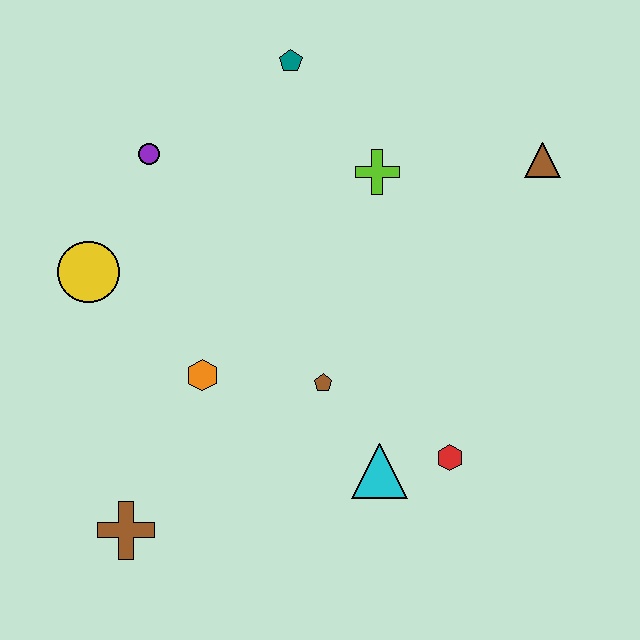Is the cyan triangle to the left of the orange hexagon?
No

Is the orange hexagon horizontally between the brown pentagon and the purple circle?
Yes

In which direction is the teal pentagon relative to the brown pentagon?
The teal pentagon is above the brown pentagon.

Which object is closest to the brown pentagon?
The cyan triangle is closest to the brown pentagon.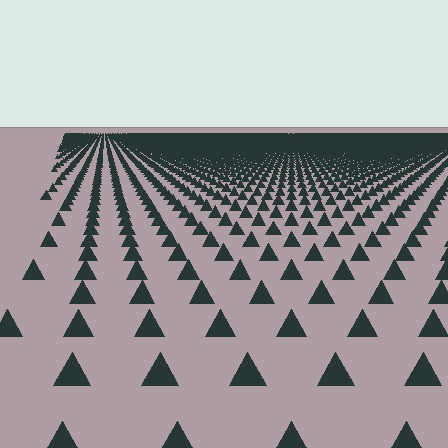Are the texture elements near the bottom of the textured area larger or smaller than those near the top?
Larger. Near the bottom, elements are closer to the viewer and appear at a bigger on-screen size.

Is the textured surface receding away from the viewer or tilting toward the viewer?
The surface is receding away from the viewer. Texture elements get smaller and denser toward the top.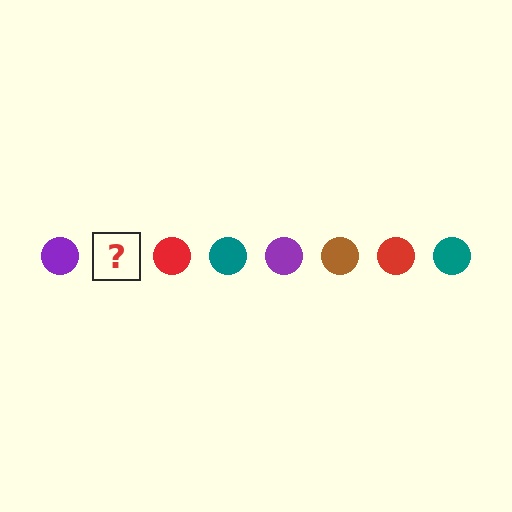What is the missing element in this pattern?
The missing element is a brown circle.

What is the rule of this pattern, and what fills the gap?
The rule is that the pattern cycles through purple, brown, red, teal circles. The gap should be filled with a brown circle.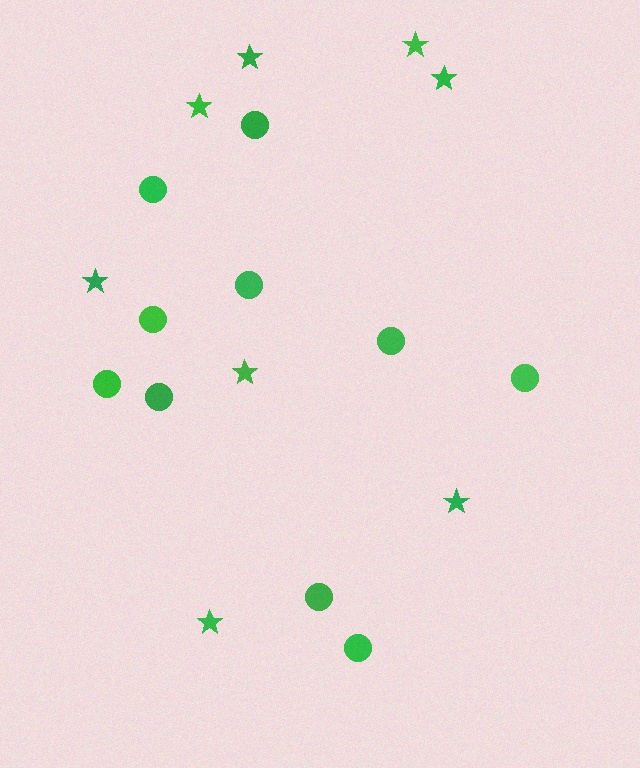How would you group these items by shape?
There are 2 groups: one group of circles (10) and one group of stars (8).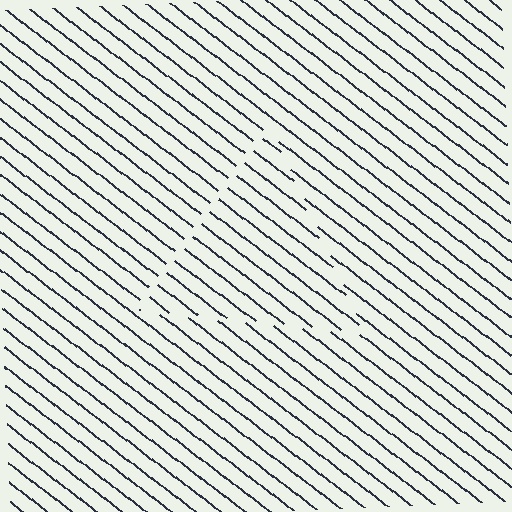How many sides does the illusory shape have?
3 sides — the line-ends trace a triangle.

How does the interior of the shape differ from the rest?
The interior of the shape contains the same grating, shifted by half a period — the contour is defined by the phase discontinuity where line-ends from the inner and outer gratings abut.